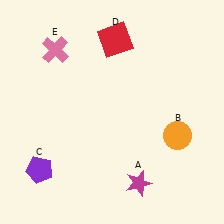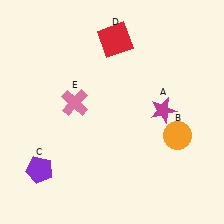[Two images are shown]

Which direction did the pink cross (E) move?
The pink cross (E) moved down.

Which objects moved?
The objects that moved are: the magenta star (A), the pink cross (E).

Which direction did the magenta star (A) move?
The magenta star (A) moved up.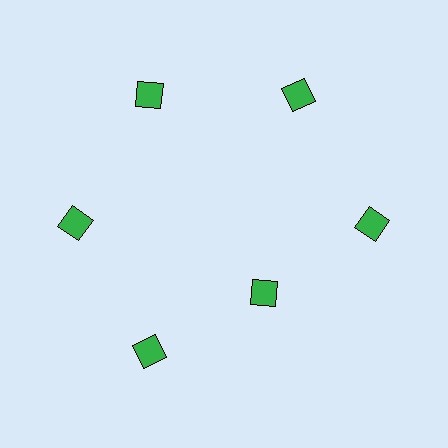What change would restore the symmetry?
The symmetry would be restored by moving it outward, back onto the ring so that all 6 diamonds sit at equal angles and equal distance from the center.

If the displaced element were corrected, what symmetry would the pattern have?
It would have 6-fold rotational symmetry — the pattern would map onto itself every 60 degrees.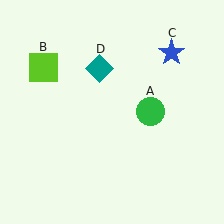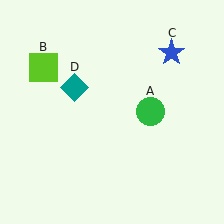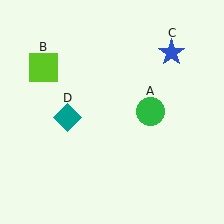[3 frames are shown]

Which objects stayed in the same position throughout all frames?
Green circle (object A) and lime square (object B) and blue star (object C) remained stationary.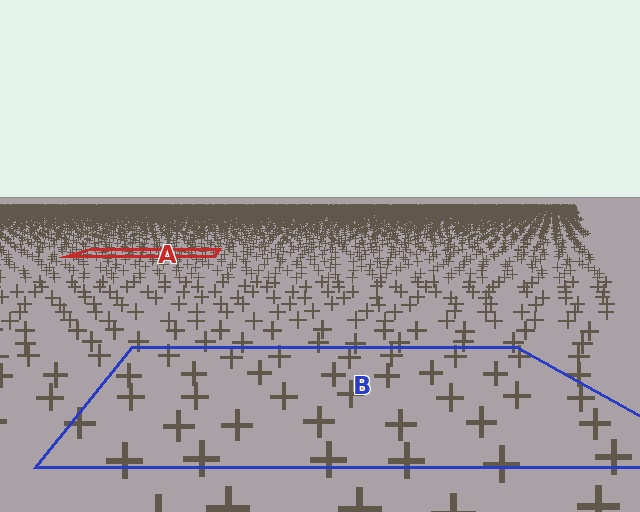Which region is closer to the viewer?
Region B is closer. The texture elements there are larger and more spread out.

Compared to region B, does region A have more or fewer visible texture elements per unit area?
Region A has more texture elements per unit area — they are packed more densely because it is farther away.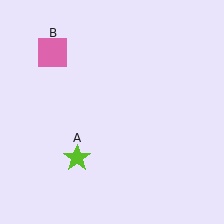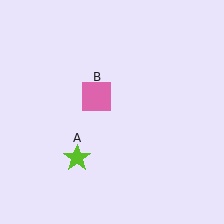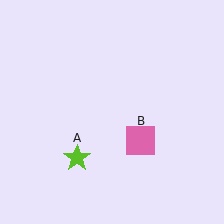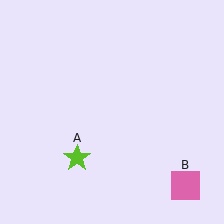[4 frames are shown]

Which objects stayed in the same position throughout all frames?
Lime star (object A) remained stationary.